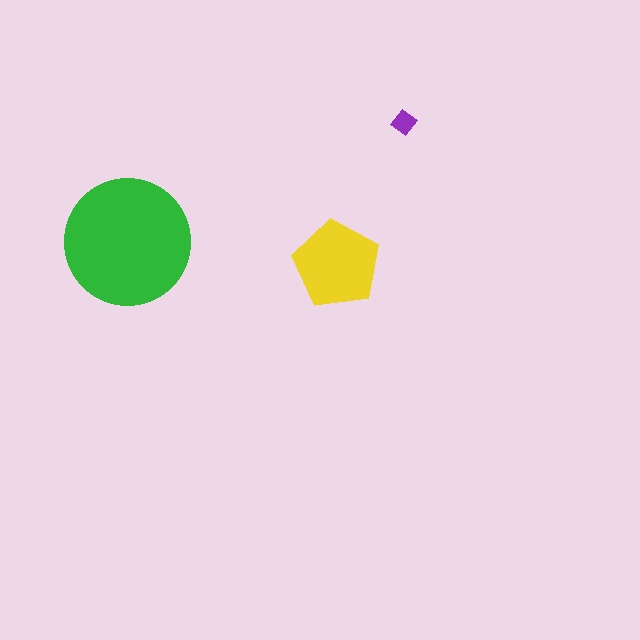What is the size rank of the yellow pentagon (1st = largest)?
2nd.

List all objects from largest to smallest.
The green circle, the yellow pentagon, the purple diamond.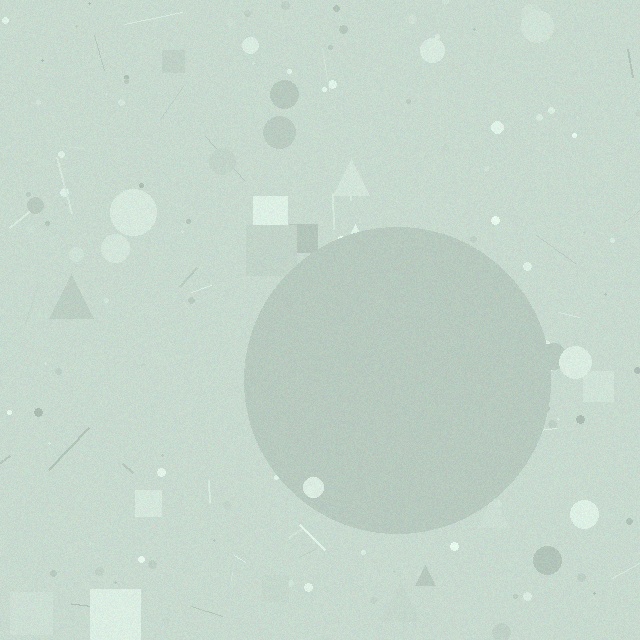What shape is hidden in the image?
A circle is hidden in the image.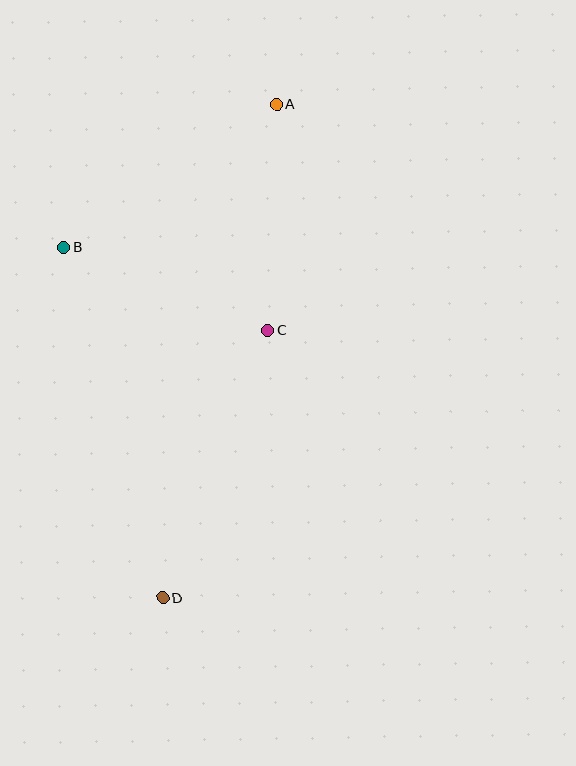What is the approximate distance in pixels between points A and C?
The distance between A and C is approximately 226 pixels.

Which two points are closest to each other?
Points B and C are closest to each other.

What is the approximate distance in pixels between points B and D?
The distance between B and D is approximately 364 pixels.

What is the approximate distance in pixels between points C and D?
The distance between C and D is approximately 287 pixels.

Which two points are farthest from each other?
Points A and D are farthest from each other.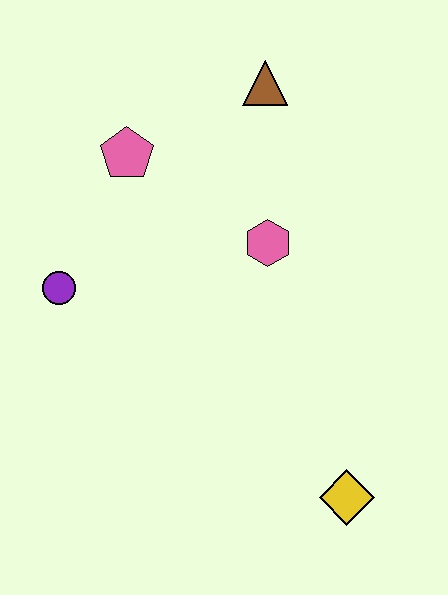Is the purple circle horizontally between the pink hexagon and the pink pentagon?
No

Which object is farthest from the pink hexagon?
The yellow diamond is farthest from the pink hexagon.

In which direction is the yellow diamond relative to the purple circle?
The yellow diamond is to the right of the purple circle.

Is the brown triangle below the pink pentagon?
No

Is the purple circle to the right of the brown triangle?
No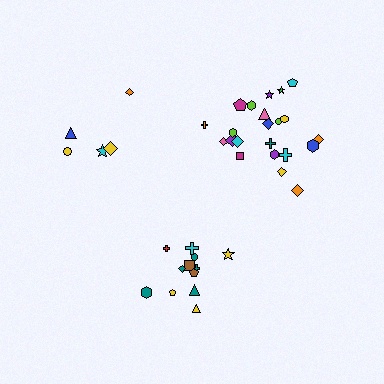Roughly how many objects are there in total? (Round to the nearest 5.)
Roughly 40 objects in total.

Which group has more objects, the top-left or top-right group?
The top-right group.